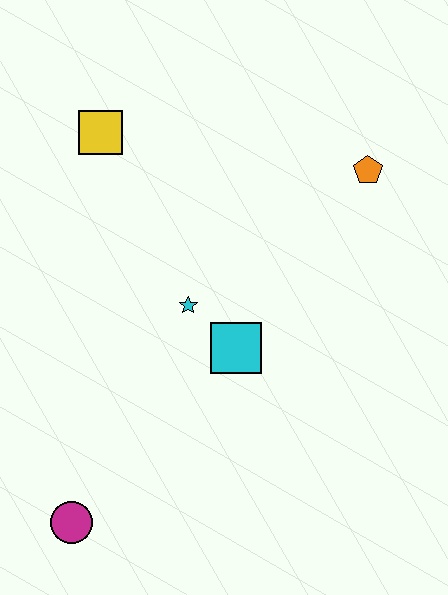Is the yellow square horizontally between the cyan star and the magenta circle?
Yes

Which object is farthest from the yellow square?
The magenta circle is farthest from the yellow square.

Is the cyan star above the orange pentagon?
No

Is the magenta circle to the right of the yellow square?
No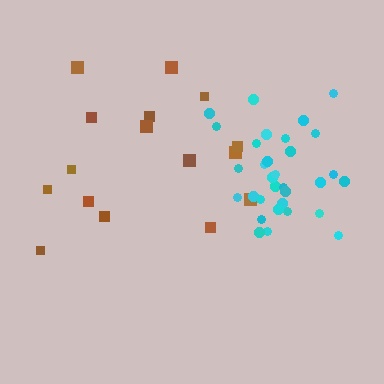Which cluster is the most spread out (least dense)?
Brown.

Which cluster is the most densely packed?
Cyan.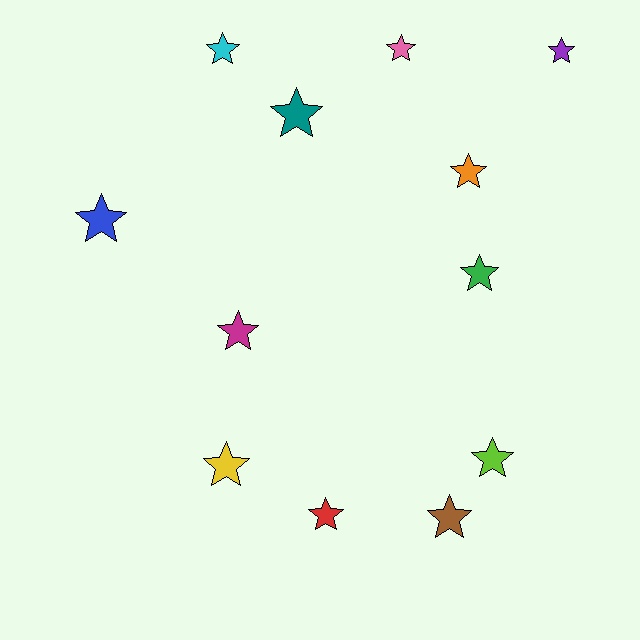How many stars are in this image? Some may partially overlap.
There are 12 stars.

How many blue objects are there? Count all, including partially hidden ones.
There is 1 blue object.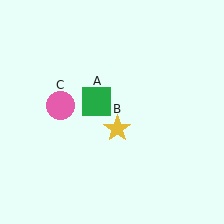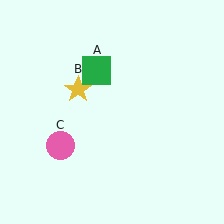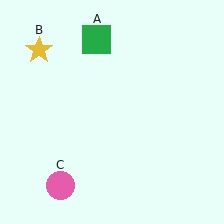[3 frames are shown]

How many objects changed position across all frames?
3 objects changed position: green square (object A), yellow star (object B), pink circle (object C).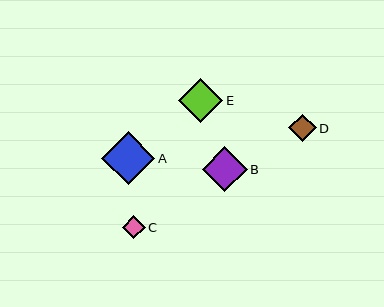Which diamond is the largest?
Diamond A is the largest with a size of approximately 53 pixels.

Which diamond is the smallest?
Diamond C is the smallest with a size of approximately 23 pixels.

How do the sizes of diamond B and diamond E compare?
Diamond B and diamond E are approximately the same size.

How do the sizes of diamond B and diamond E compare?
Diamond B and diamond E are approximately the same size.